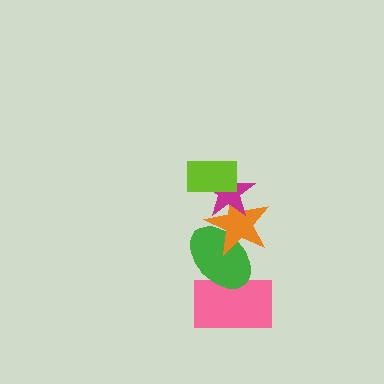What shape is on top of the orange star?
The magenta star is on top of the orange star.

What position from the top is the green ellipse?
The green ellipse is 4th from the top.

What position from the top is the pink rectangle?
The pink rectangle is 5th from the top.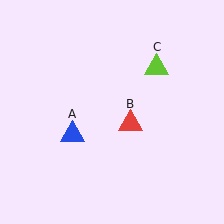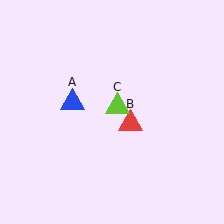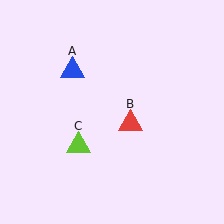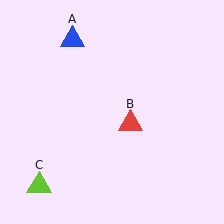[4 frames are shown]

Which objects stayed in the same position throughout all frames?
Red triangle (object B) remained stationary.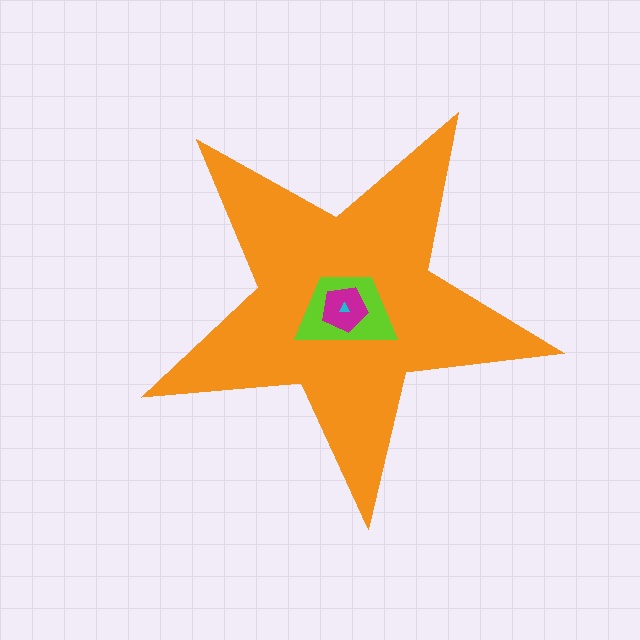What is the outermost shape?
The orange star.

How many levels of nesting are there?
4.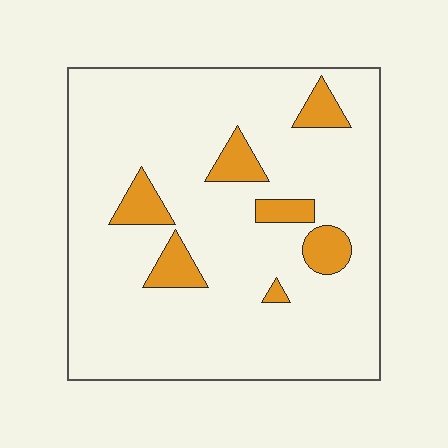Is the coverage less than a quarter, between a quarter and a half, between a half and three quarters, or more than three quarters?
Less than a quarter.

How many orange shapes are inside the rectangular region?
7.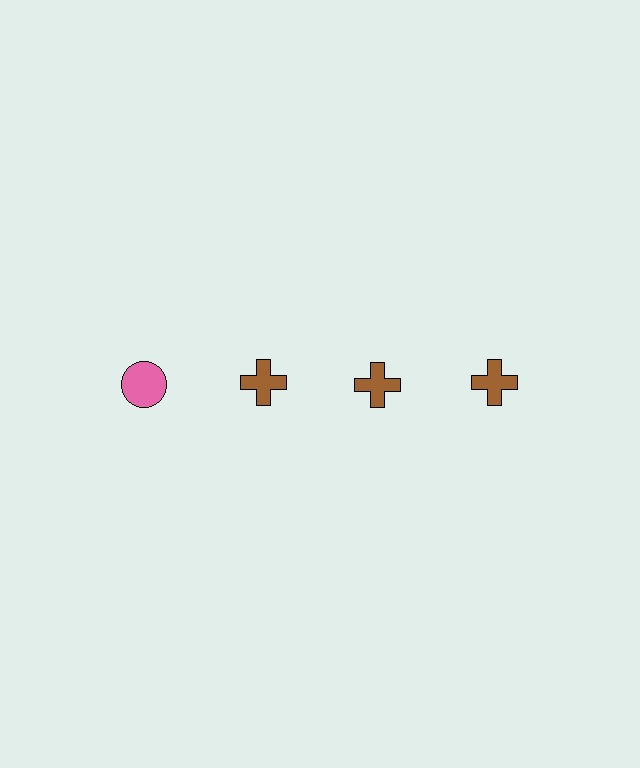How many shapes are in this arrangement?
There are 4 shapes arranged in a grid pattern.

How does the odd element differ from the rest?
It differs in both color (pink instead of brown) and shape (circle instead of cross).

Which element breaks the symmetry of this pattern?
The pink circle in the top row, leftmost column breaks the symmetry. All other shapes are brown crosses.